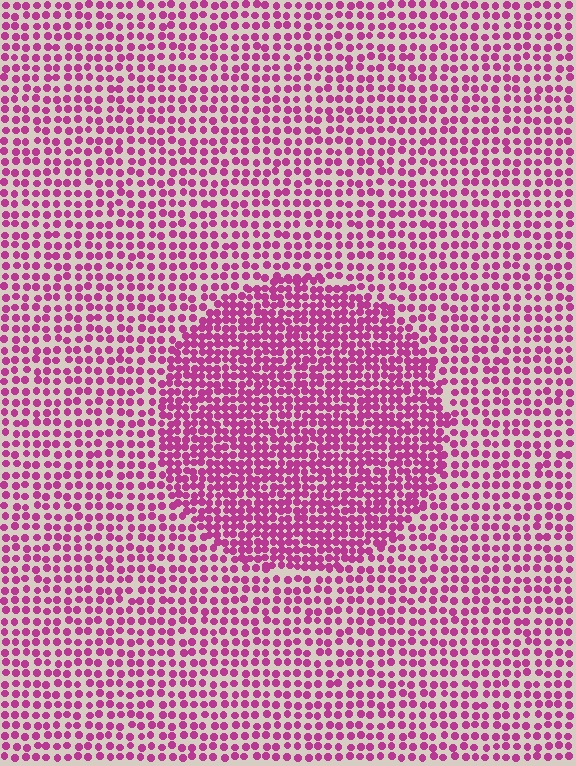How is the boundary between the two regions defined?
The boundary is defined by a change in element density (approximately 1.7x ratio). All elements are the same color, size, and shape.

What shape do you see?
I see a circle.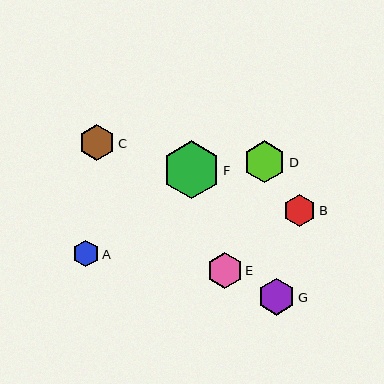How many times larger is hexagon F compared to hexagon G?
Hexagon F is approximately 1.6 times the size of hexagon G.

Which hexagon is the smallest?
Hexagon A is the smallest with a size of approximately 27 pixels.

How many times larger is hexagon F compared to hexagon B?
Hexagon F is approximately 1.8 times the size of hexagon B.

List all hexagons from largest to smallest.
From largest to smallest: F, D, G, C, E, B, A.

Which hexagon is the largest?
Hexagon F is the largest with a size of approximately 58 pixels.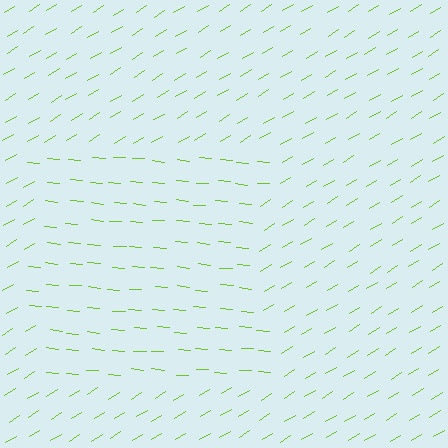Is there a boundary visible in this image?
Yes, there is a texture boundary formed by a change in line orientation.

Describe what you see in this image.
The image is filled with small lime line segments. A rectangle region in the image has lines oriented differently from the surrounding lines, creating a visible texture boundary.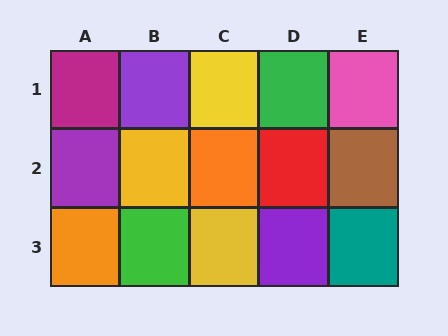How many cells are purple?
3 cells are purple.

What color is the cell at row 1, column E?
Pink.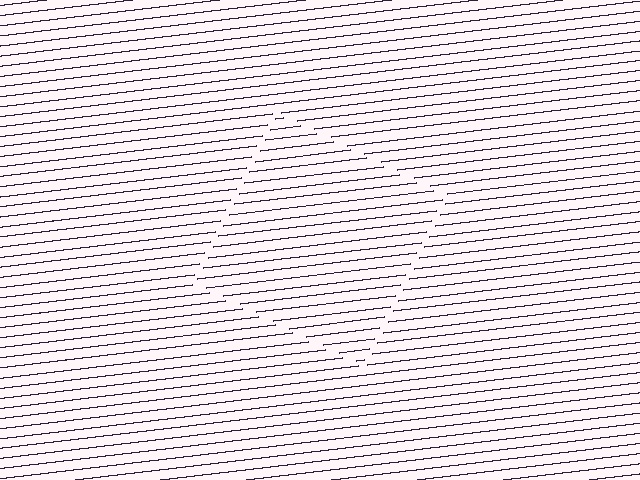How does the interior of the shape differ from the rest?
The interior of the shape contains the same grating, shifted by half a period — the contour is defined by the phase discontinuity where line-ends from the inner and outer gratings abut.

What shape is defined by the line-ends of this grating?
An illusory square. The interior of the shape contains the same grating, shifted by half a period — the contour is defined by the phase discontinuity where line-ends from the inner and outer gratings abut.